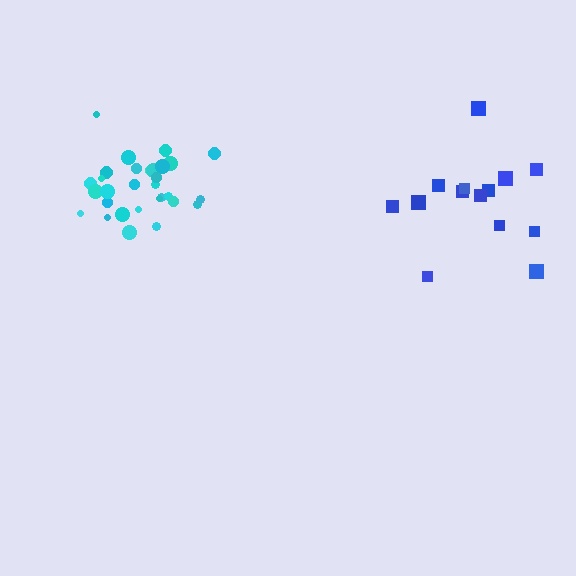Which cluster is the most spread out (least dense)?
Blue.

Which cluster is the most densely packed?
Cyan.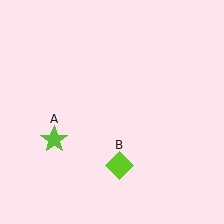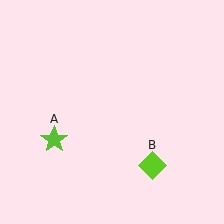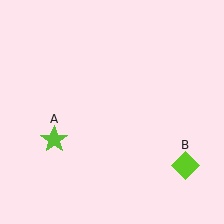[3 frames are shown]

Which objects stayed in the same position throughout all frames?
Lime star (object A) remained stationary.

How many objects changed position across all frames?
1 object changed position: lime diamond (object B).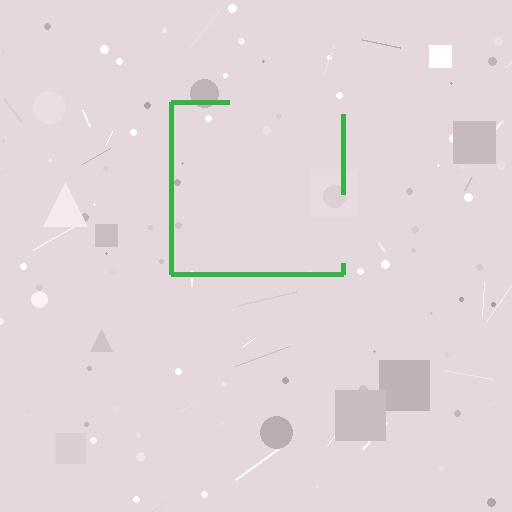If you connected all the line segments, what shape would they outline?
They would outline a square.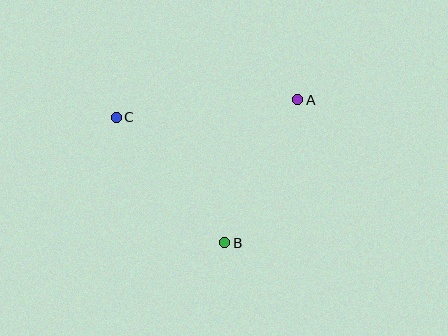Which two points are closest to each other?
Points A and B are closest to each other.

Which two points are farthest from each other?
Points A and C are farthest from each other.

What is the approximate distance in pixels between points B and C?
The distance between B and C is approximately 166 pixels.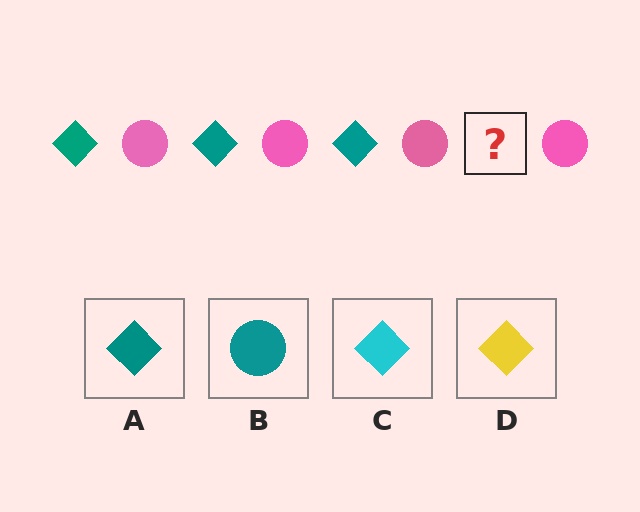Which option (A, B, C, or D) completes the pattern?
A.